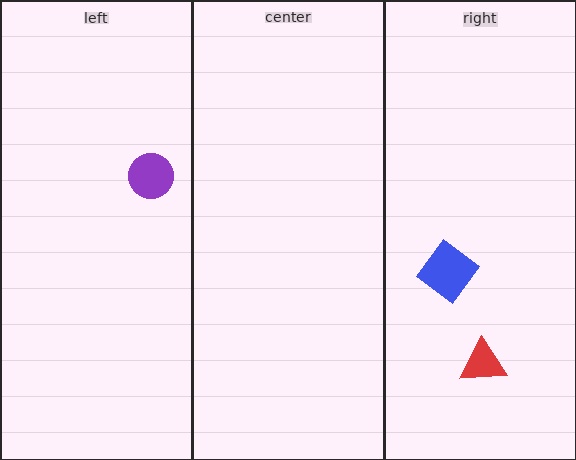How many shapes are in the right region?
2.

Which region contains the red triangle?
The right region.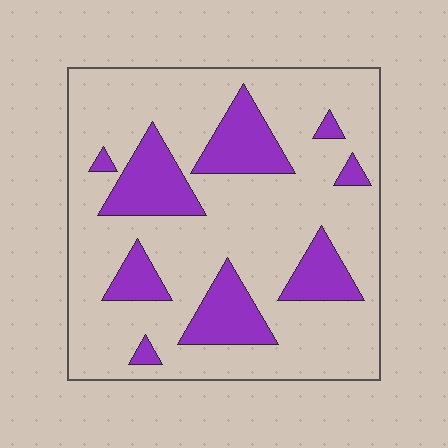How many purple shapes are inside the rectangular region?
9.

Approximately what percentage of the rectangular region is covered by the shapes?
Approximately 25%.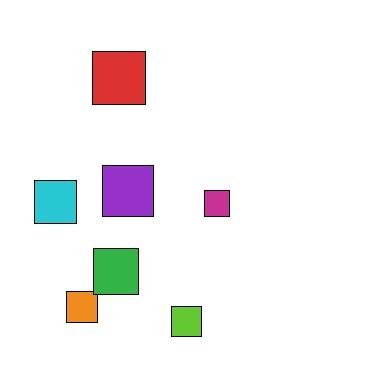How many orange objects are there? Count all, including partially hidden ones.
There is 1 orange object.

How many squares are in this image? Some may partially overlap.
There are 7 squares.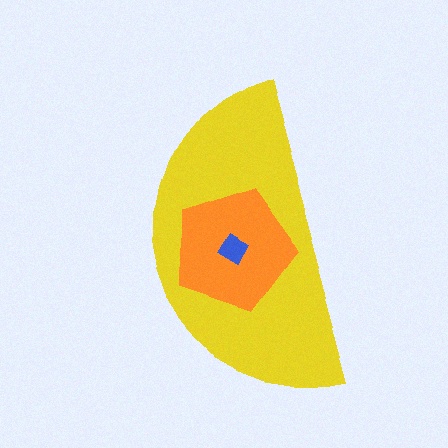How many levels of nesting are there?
3.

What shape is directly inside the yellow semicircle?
The orange pentagon.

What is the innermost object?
The blue diamond.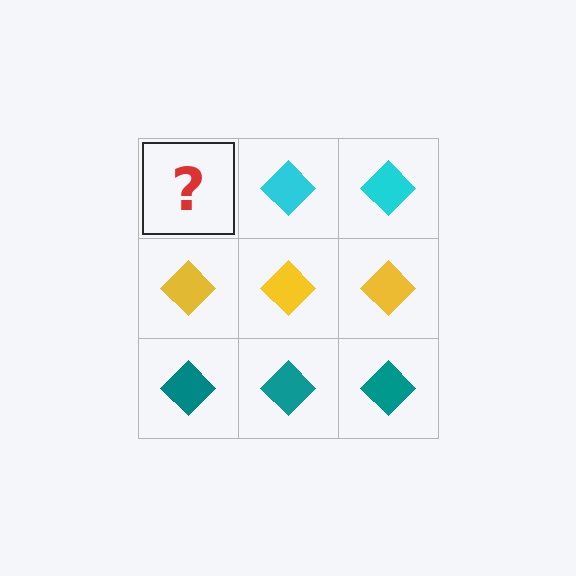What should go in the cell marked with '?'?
The missing cell should contain a cyan diamond.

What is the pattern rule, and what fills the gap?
The rule is that each row has a consistent color. The gap should be filled with a cyan diamond.